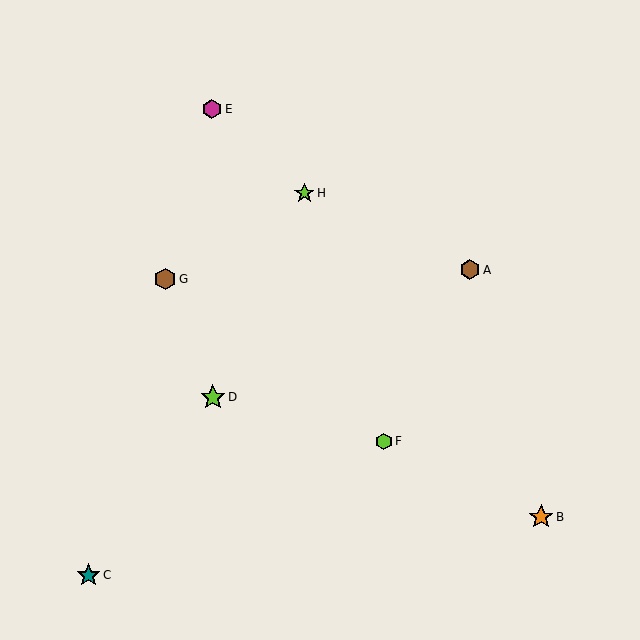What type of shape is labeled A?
Shape A is a brown hexagon.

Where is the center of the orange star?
The center of the orange star is at (541, 517).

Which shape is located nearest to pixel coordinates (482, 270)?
The brown hexagon (labeled A) at (470, 270) is nearest to that location.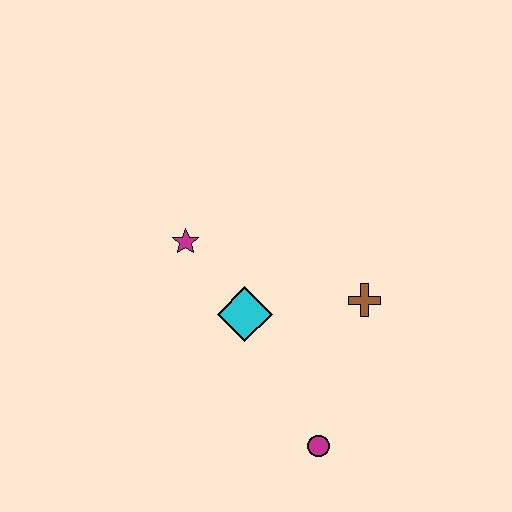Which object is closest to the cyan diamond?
The magenta star is closest to the cyan diamond.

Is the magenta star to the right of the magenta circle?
No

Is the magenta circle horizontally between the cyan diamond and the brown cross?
Yes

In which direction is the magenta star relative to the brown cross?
The magenta star is to the left of the brown cross.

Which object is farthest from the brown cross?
The magenta star is farthest from the brown cross.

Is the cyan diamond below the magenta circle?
No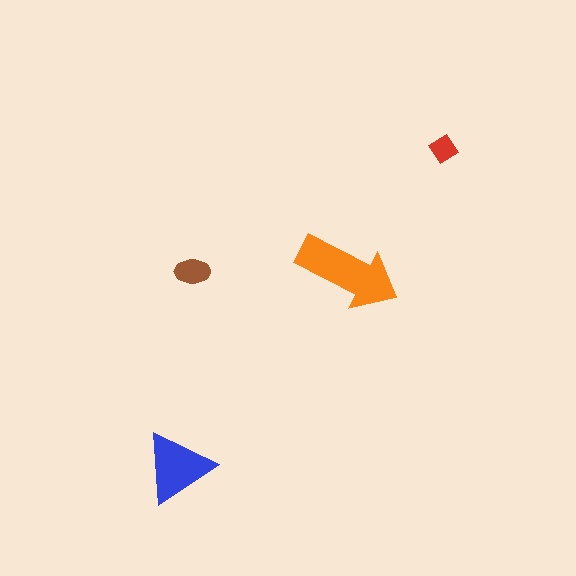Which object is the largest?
The orange arrow.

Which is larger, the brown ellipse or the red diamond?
The brown ellipse.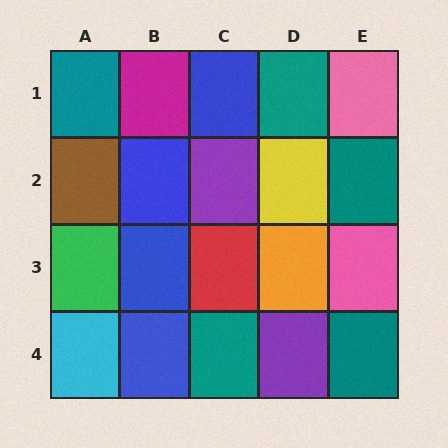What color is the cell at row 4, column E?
Teal.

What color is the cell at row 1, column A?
Teal.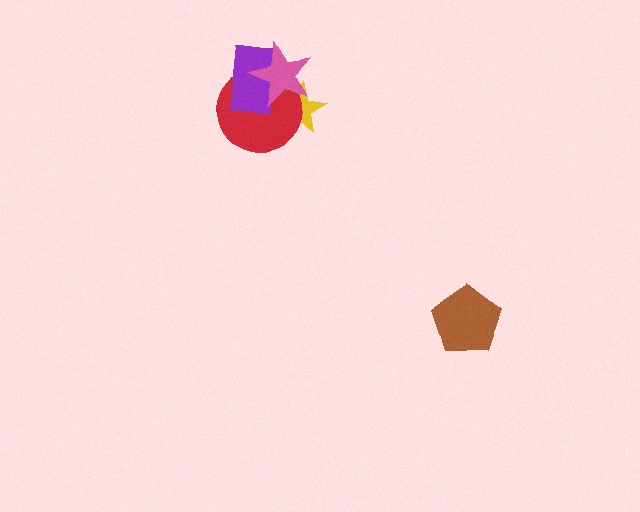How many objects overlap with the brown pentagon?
0 objects overlap with the brown pentagon.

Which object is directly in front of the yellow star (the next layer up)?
The red circle is directly in front of the yellow star.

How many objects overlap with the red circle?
3 objects overlap with the red circle.